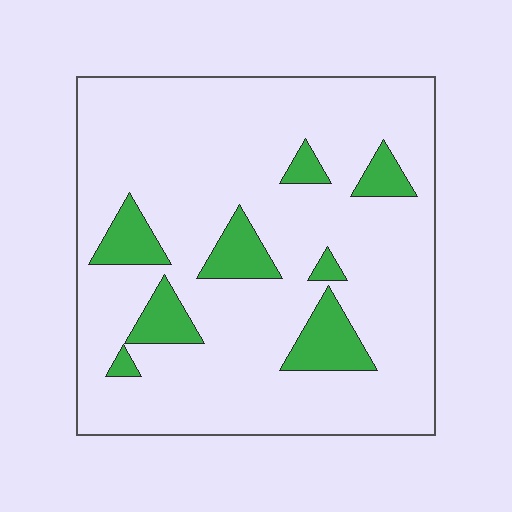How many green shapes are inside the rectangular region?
8.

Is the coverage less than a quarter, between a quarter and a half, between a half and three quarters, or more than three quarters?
Less than a quarter.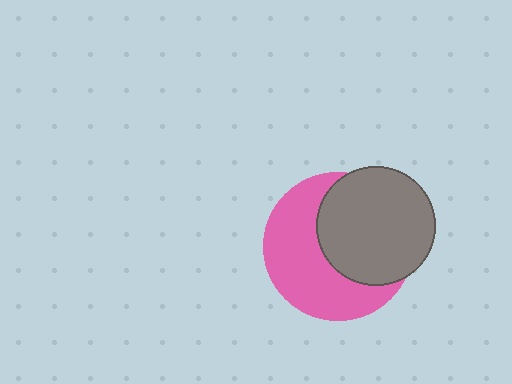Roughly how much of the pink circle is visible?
About half of it is visible (roughly 52%).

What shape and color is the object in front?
The object in front is a gray circle.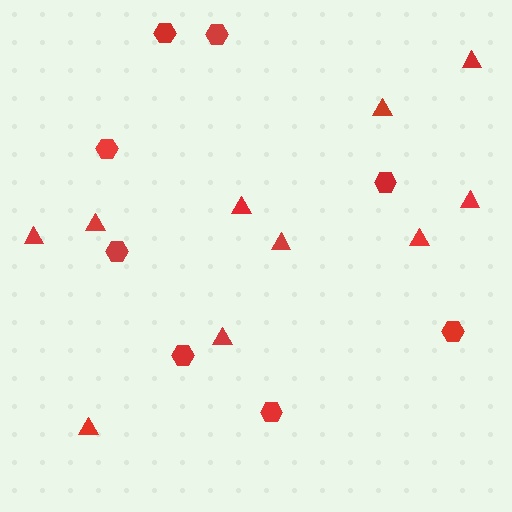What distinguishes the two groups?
There are 2 groups: one group of triangles (10) and one group of hexagons (8).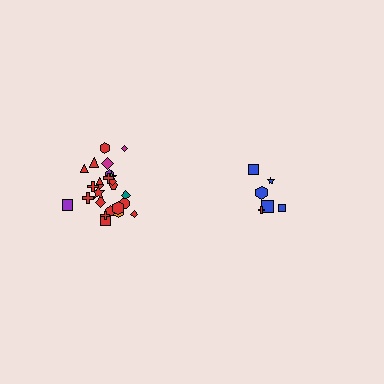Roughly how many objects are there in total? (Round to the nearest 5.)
Roughly 30 objects in total.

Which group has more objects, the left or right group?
The left group.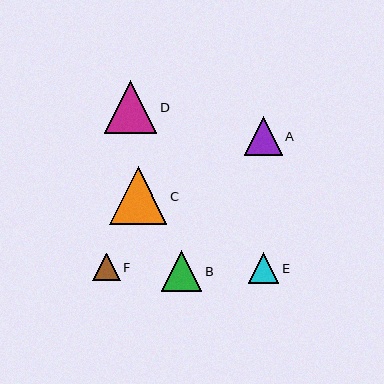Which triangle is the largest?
Triangle C is the largest with a size of approximately 58 pixels.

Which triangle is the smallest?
Triangle F is the smallest with a size of approximately 27 pixels.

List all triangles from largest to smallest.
From largest to smallest: C, D, B, A, E, F.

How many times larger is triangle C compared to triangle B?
Triangle C is approximately 1.4 times the size of triangle B.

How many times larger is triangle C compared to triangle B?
Triangle C is approximately 1.4 times the size of triangle B.